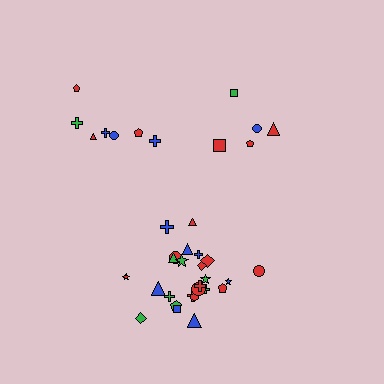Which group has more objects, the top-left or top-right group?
The top-left group.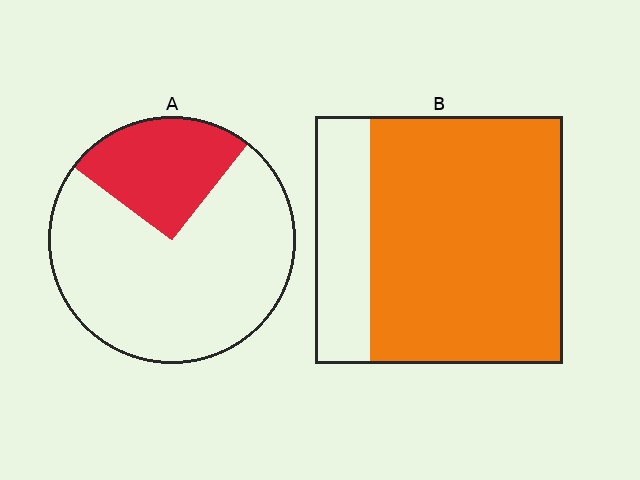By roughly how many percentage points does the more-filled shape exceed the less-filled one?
By roughly 50 percentage points (B over A).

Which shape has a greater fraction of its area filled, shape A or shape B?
Shape B.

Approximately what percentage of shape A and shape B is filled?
A is approximately 25% and B is approximately 80%.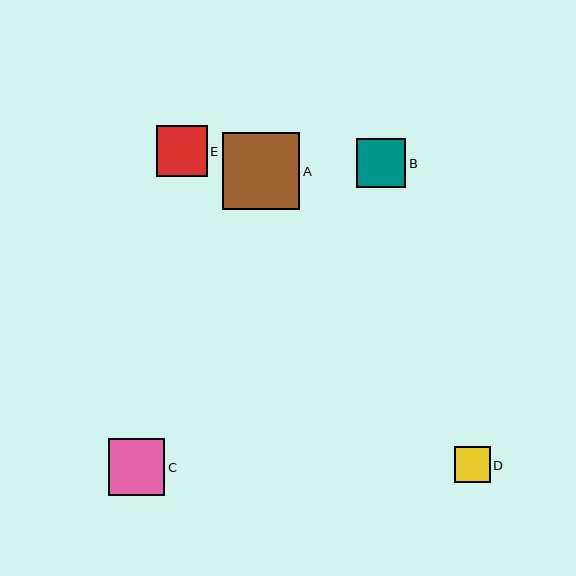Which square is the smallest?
Square D is the smallest with a size of approximately 36 pixels.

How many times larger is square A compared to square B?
Square A is approximately 1.6 times the size of square B.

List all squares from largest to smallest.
From largest to smallest: A, C, E, B, D.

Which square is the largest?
Square A is the largest with a size of approximately 77 pixels.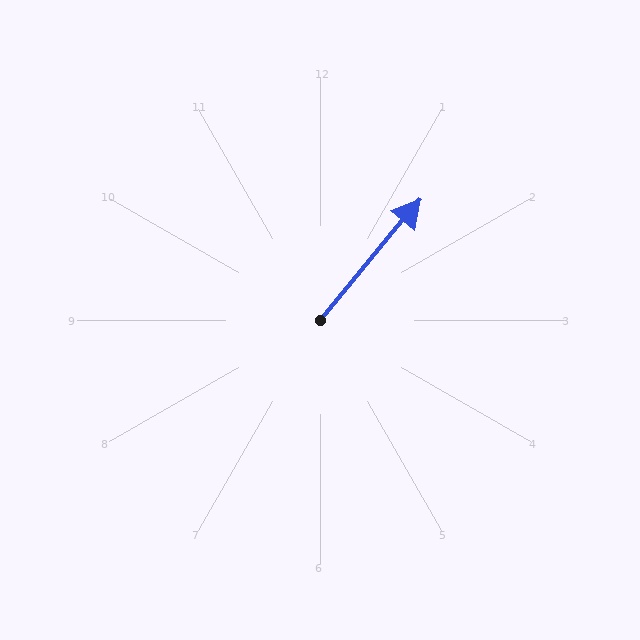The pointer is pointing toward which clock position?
Roughly 1 o'clock.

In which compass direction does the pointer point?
Northeast.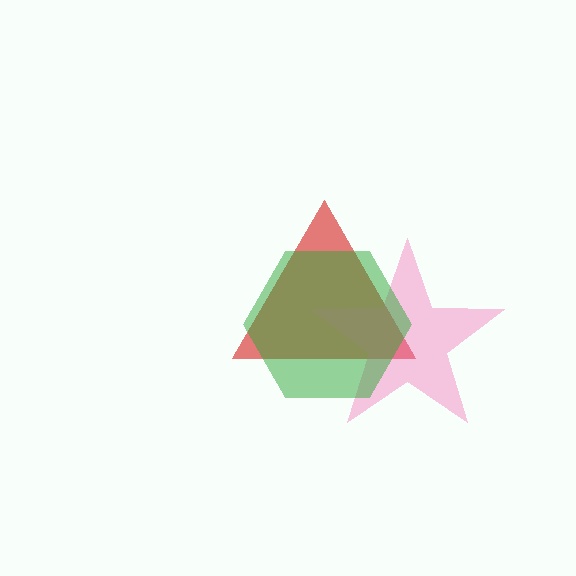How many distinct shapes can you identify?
There are 3 distinct shapes: a red triangle, a pink star, a green hexagon.